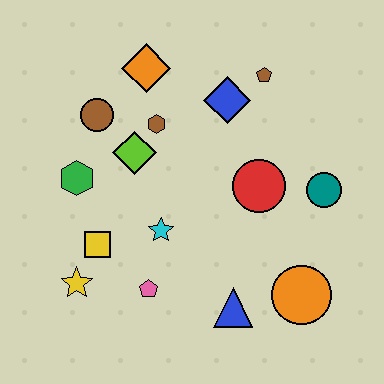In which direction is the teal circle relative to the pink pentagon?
The teal circle is to the right of the pink pentagon.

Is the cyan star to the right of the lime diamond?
Yes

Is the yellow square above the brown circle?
No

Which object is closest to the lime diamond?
The brown hexagon is closest to the lime diamond.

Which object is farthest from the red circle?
The yellow star is farthest from the red circle.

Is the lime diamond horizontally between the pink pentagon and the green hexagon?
Yes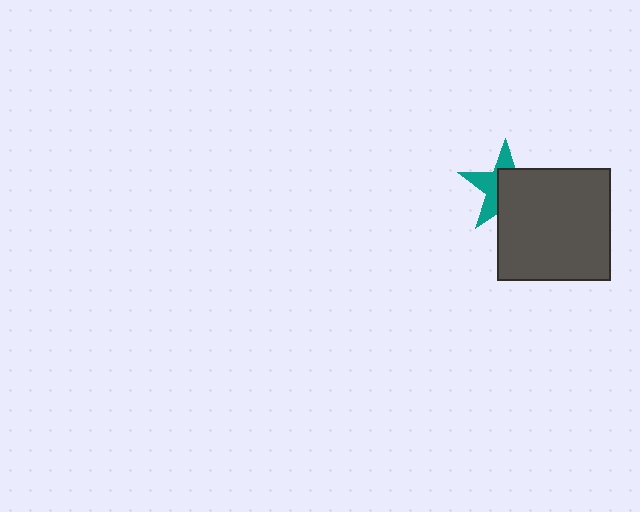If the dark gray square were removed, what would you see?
You would see the complete teal star.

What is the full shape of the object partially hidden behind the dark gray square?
The partially hidden object is a teal star.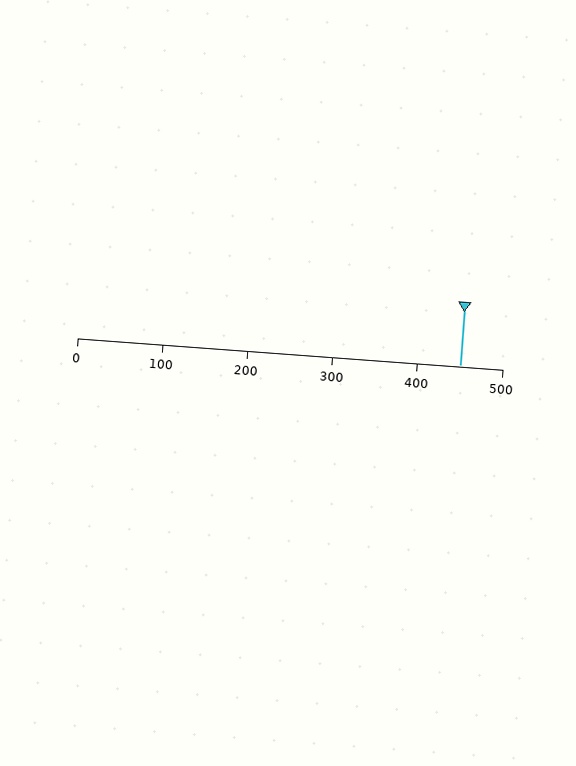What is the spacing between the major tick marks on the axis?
The major ticks are spaced 100 apart.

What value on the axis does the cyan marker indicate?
The marker indicates approximately 450.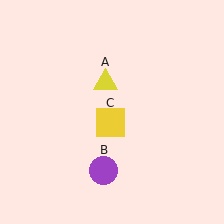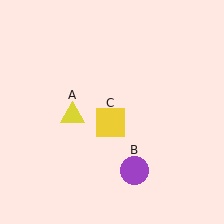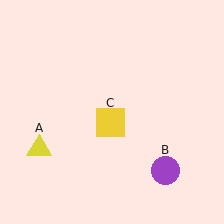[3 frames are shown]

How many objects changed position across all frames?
2 objects changed position: yellow triangle (object A), purple circle (object B).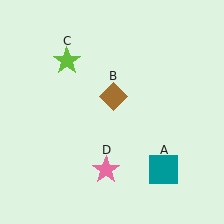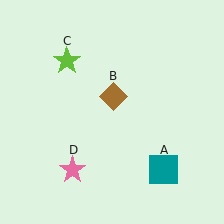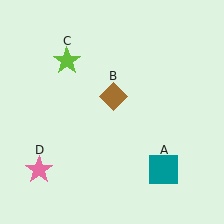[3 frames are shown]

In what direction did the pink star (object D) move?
The pink star (object D) moved left.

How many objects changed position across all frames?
1 object changed position: pink star (object D).